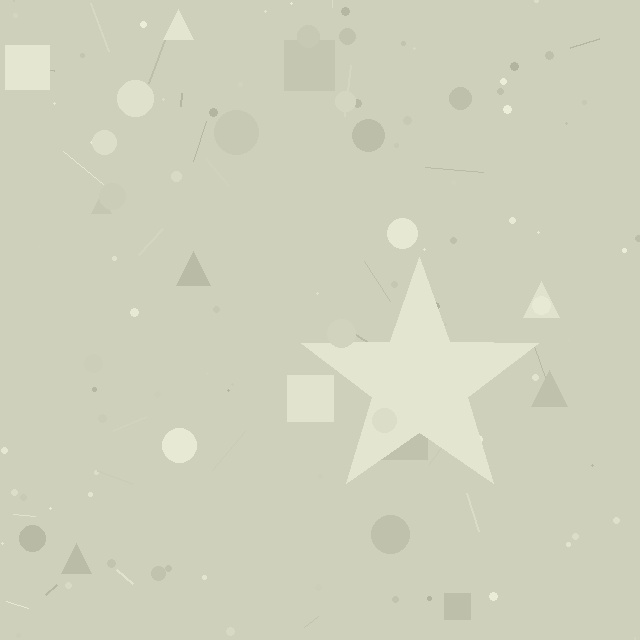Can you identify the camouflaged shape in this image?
The camouflaged shape is a star.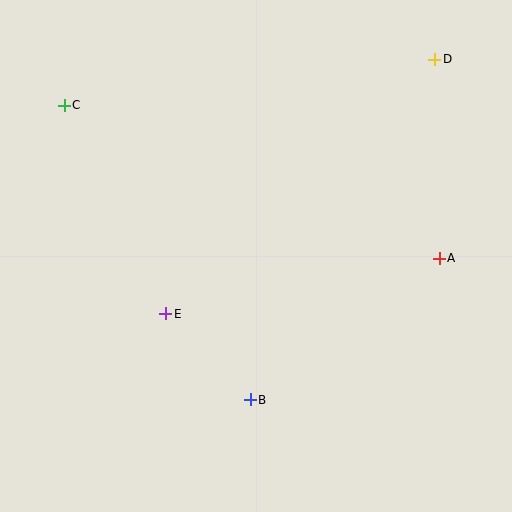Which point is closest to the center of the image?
Point E at (166, 314) is closest to the center.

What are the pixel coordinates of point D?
Point D is at (435, 59).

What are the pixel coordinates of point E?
Point E is at (166, 314).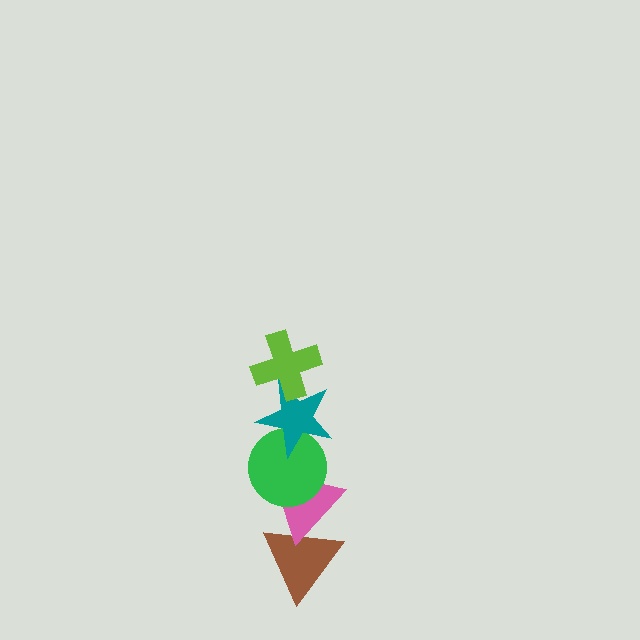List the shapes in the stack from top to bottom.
From top to bottom: the lime cross, the teal star, the green circle, the pink triangle, the brown triangle.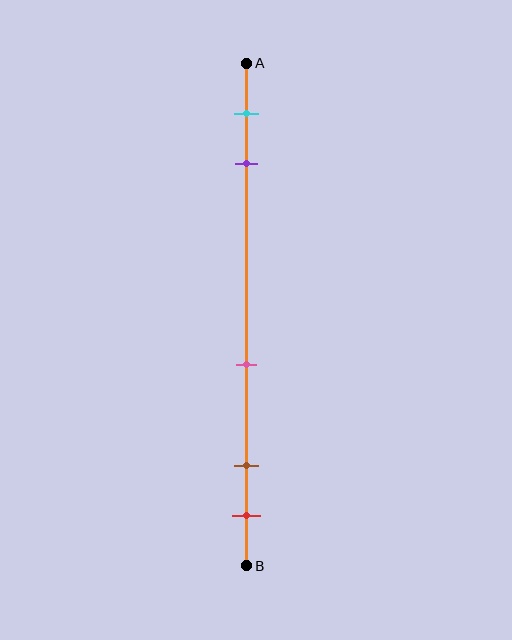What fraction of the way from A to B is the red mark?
The red mark is approximately 90% (0.9) of the way from A to B.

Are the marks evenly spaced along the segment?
No, the marks are not evenly spaced.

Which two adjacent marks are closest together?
The brown and red marks are the closest adjacent pair.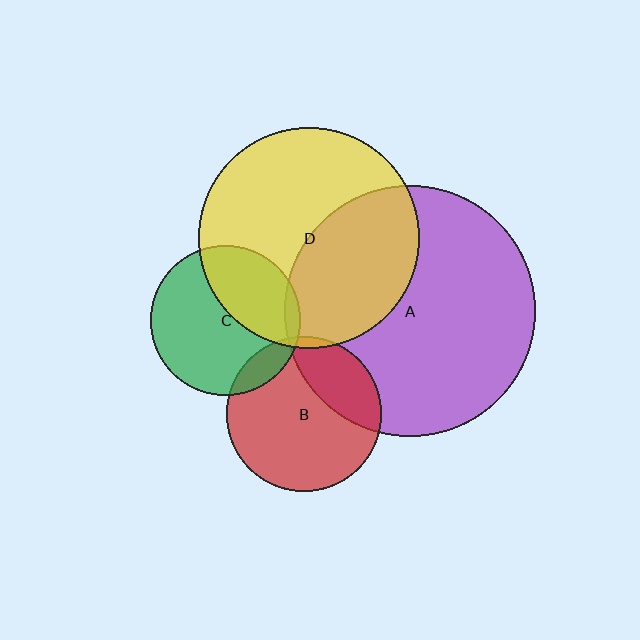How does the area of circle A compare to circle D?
Approximately 1.3 times.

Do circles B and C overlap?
Yes.